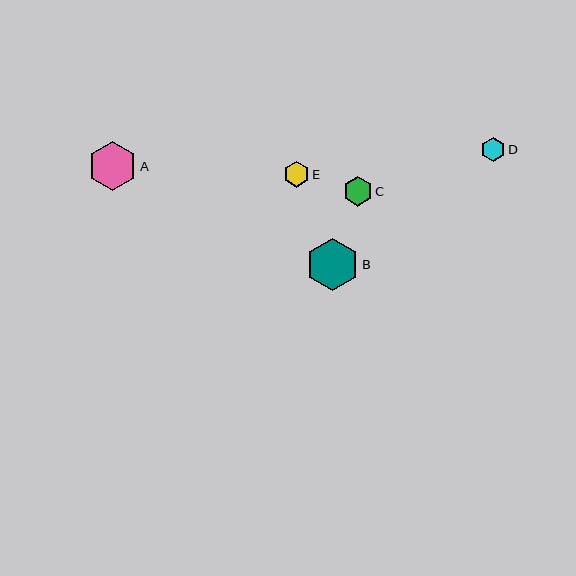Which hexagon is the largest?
Hexagon B is the largest with a size of approximately 52 pixels.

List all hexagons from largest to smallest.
From largest to smallest: B, A, C, E, D.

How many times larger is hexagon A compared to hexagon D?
Hexagon A is approximately 2.1 times the size of hexagon D.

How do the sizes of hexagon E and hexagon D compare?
Hexagon E and hexagon D are approximately the same size.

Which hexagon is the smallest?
Hexagon D is the smallest with a size of approximately 24 pixels.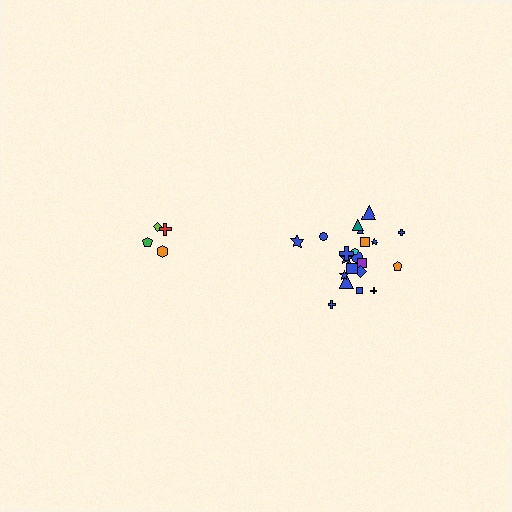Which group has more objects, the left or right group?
The right group.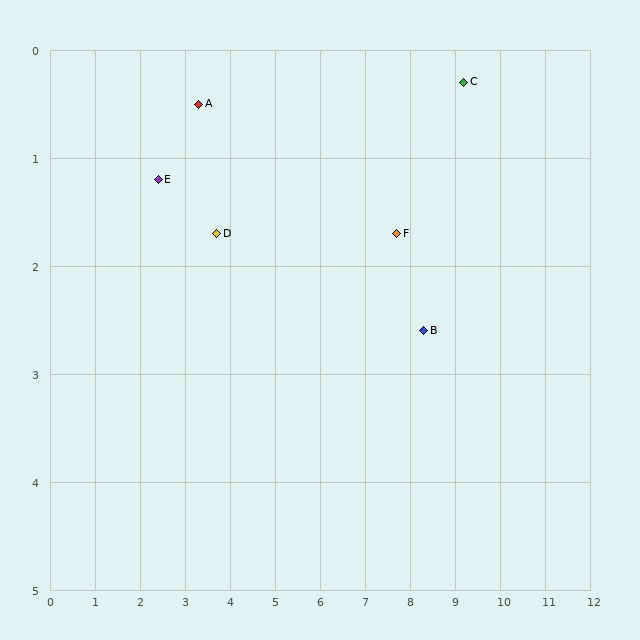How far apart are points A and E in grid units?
Points A and E are about 1.1 grid units apart.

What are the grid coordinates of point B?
Point B is at approximately (8.3, 2.6).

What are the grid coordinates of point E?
Point E is at approximately (2.4, 1.2).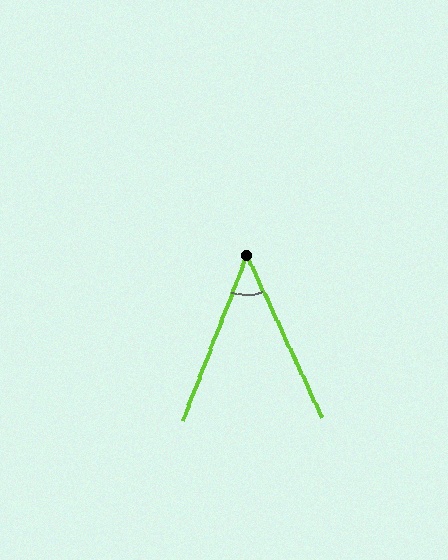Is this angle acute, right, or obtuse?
It is acute.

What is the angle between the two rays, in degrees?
Approximately 46 degrees.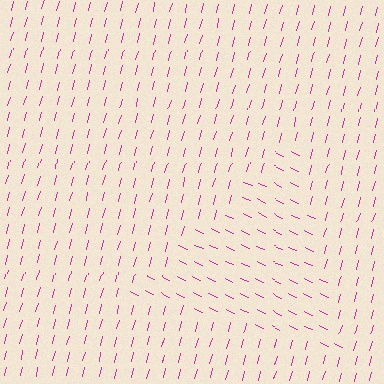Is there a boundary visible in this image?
Yes, there is a texture boundary formed by a change in line orientation.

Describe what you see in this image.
The image is filled with small magenta line segments. A triangle region in the image has lines oriented differently from the surrounding lines, creating a visible texture boundary.